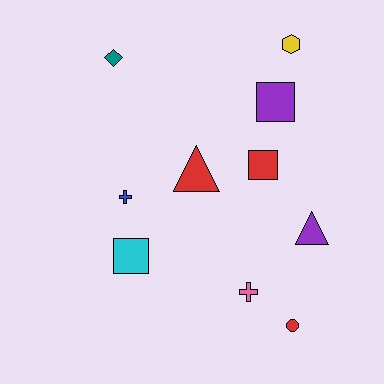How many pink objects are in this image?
There is 1 pink object.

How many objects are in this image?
There are 10 objects.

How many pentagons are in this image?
There are no pentagons.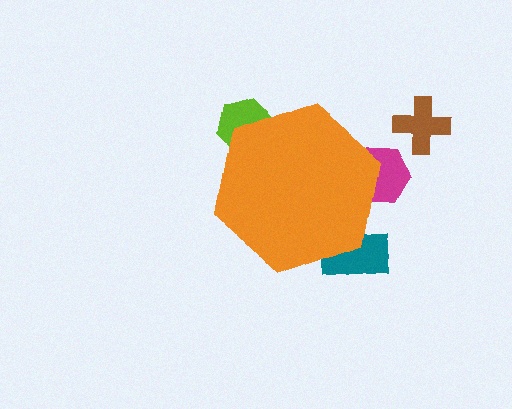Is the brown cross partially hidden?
No, the brown cross is fully visible.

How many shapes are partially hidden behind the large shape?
3 shapes are partially hidden.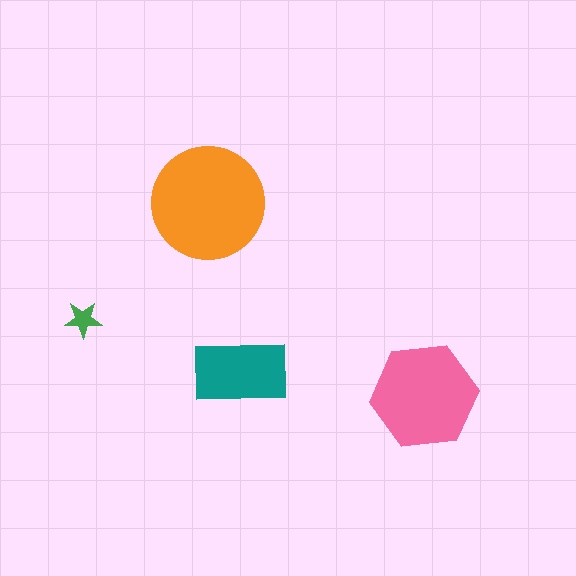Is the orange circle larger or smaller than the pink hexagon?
Larger.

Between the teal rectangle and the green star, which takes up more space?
The teal rectangle.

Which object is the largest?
The orange circle.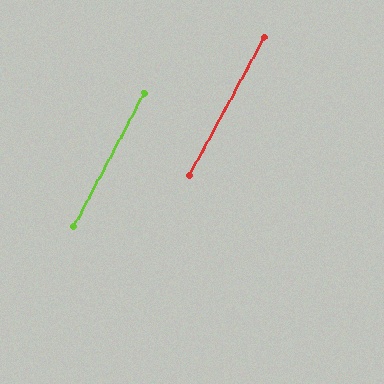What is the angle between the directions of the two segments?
Approximately 1 degree.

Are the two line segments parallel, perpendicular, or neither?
Parallel — their directions differ by only 0.8°.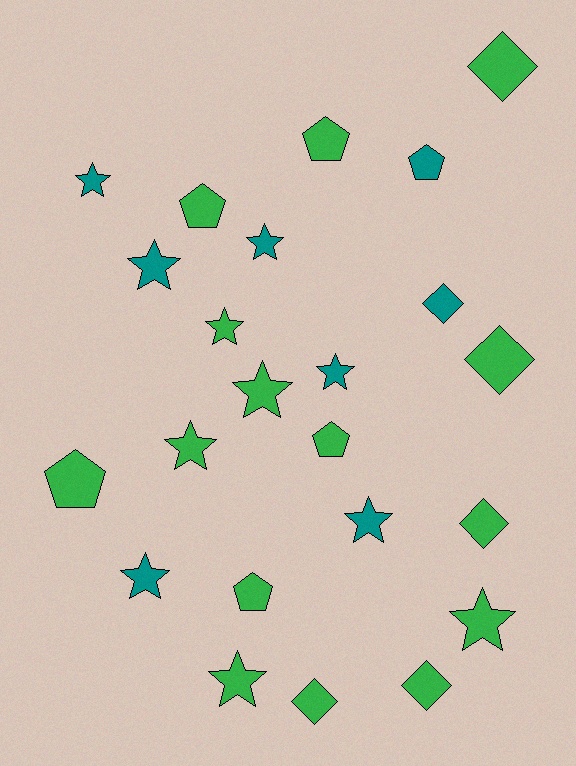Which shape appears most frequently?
Star, with 11 objects.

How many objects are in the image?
There are 23 objects.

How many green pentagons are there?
There are 5 green pentagons.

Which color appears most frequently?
Green, with 15 objects.